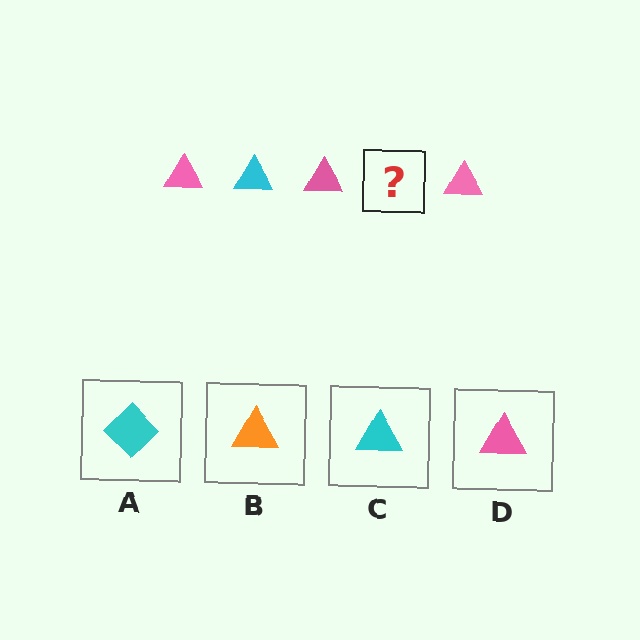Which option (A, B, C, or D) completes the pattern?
C.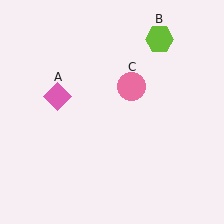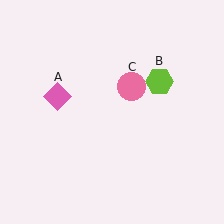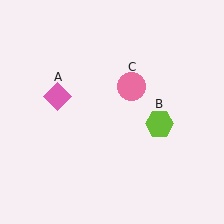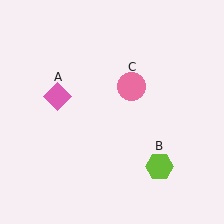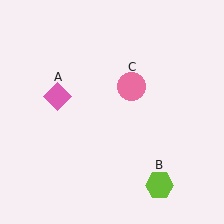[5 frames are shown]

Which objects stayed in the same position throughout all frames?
Pink diamond (object A) and pink circle (object C) remained stationary.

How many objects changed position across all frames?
1 object changed position: lime hexagon (object B).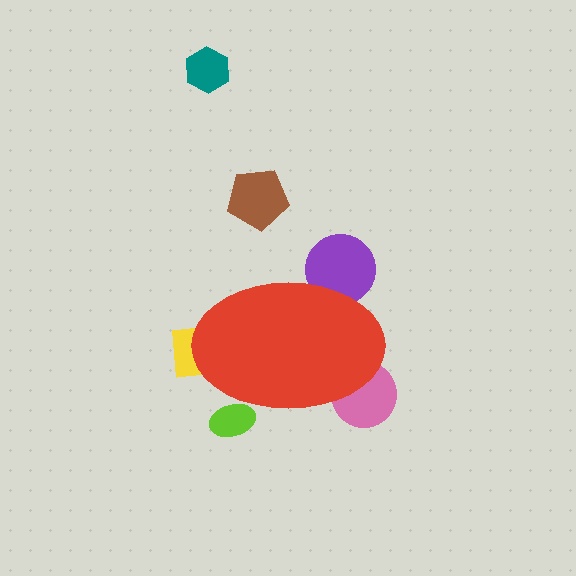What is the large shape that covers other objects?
A red ellipse.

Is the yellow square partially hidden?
Yes, the yellow square is partially hidden behind the red ellipse.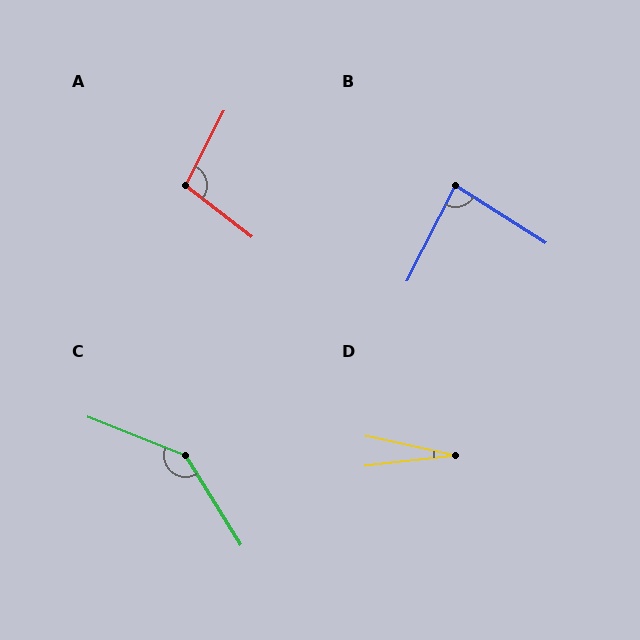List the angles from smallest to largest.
D (19°), B (85°), A (100°), C (143°).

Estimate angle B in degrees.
Approximately 85 degrees.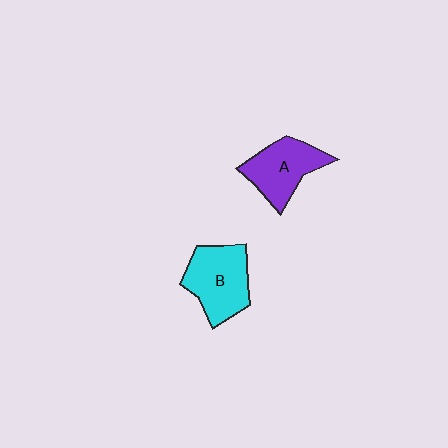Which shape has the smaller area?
Shape A (purple).